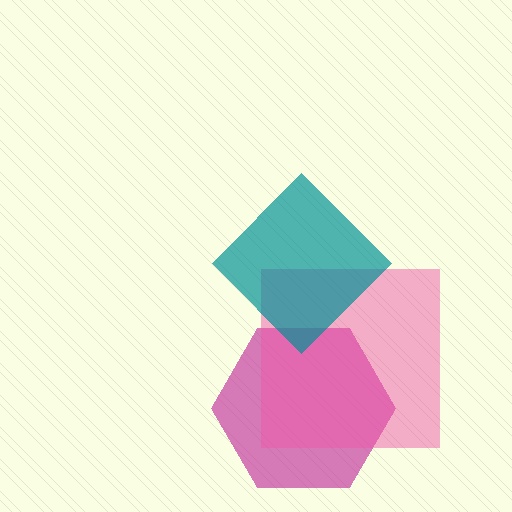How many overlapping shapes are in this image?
There are 3 overlapping shapes in the image.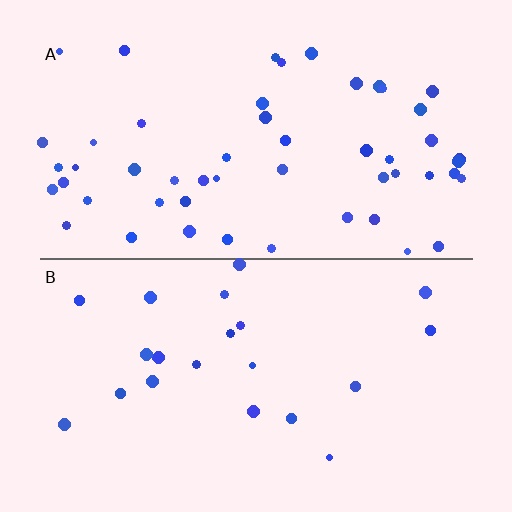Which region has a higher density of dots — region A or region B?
A (the top).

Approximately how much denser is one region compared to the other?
Approximately 2.5× — region A over region B.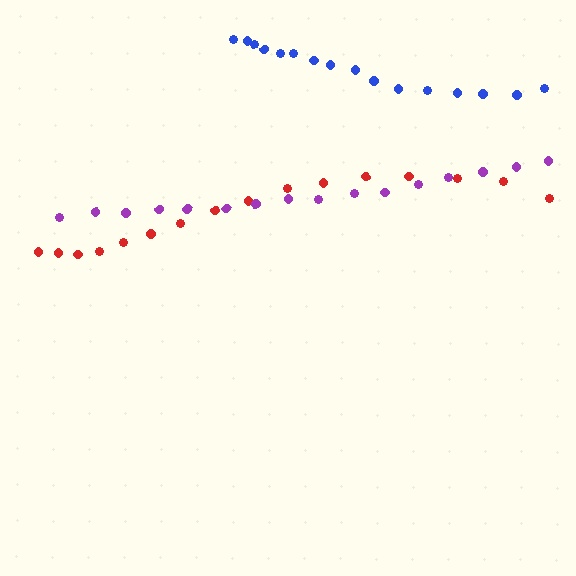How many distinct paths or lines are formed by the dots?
There are 3 distinct paths.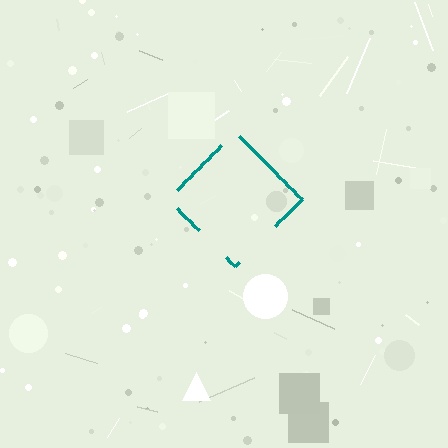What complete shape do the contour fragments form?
The contour fragments form a diamond.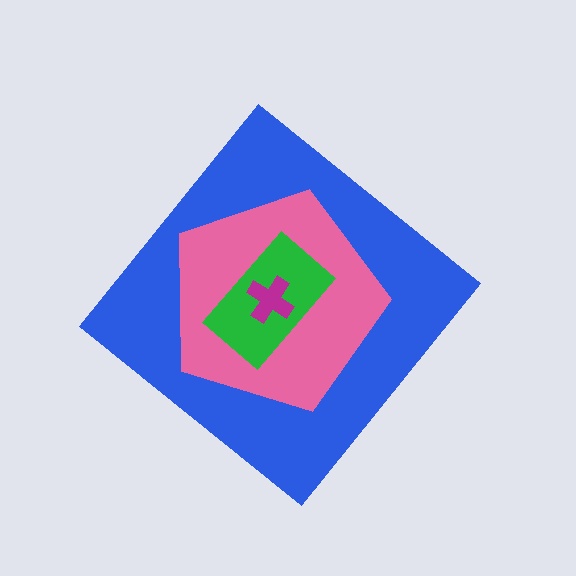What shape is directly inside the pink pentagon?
The green rectangle.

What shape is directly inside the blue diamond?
The pink pentagon.